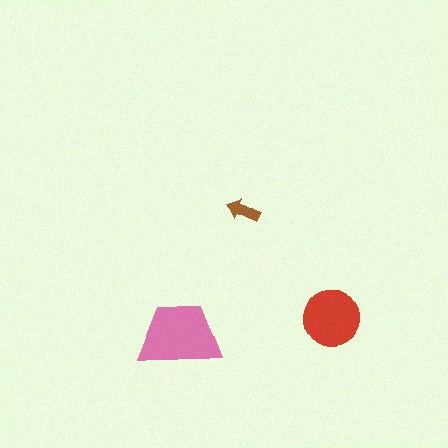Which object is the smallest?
The brown arrow.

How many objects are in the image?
There are 3 objects in the image.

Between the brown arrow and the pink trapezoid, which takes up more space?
The pink trapezoid.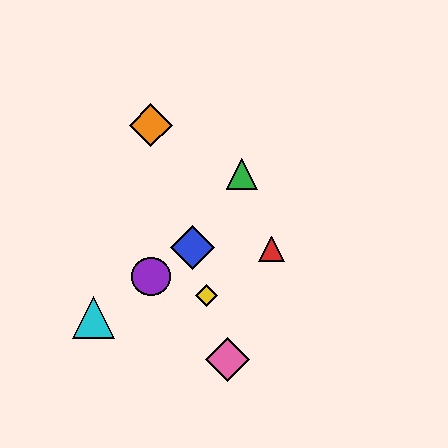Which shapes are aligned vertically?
The purple circle, the orange diamond are aligned vertically.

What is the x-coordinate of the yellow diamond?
The yellow diamond is at x≈207.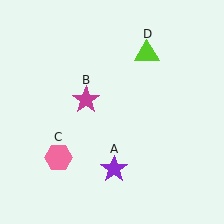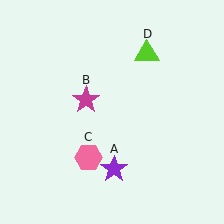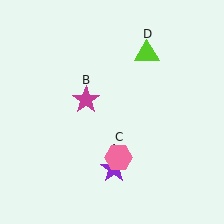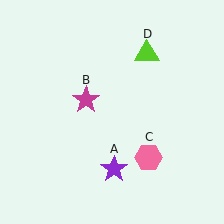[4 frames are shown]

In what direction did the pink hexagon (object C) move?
The pink hexagon (object C) moved right.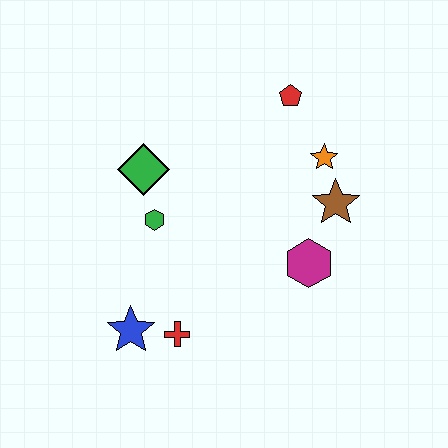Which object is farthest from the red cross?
The red pentagon is farthest from the red cross.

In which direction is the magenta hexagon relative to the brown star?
The magenta hexagon is below the brown star.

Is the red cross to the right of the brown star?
No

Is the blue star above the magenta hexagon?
No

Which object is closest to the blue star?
The red cross is closest to the blue star.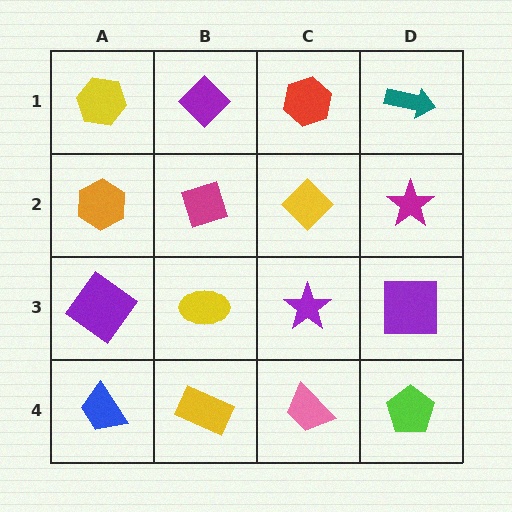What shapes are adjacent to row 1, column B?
A magenta diamond (row 2, column B), a yellow hexagon (row 1, column A), a red hexagon (row 1, column C).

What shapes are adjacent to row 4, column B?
A yellow ellipse (row 3, column B), a blue trapezoid (row 4, column A), a pink trapezoid (row 4, column C).